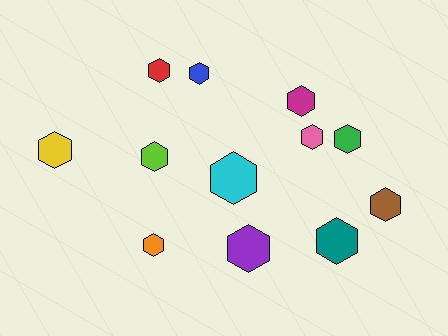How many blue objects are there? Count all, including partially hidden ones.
There is 1 blue object.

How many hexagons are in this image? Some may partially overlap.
There are 12 hexagons.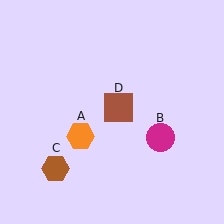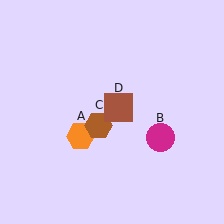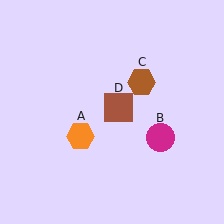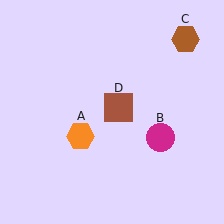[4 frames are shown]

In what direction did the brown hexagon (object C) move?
The brown hexagon (object C) moved up and to the right.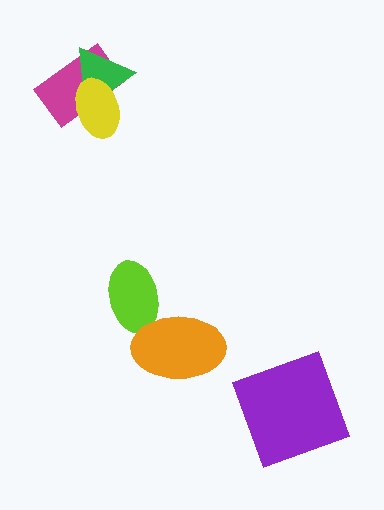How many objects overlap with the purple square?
0 objects overlap with the purple square.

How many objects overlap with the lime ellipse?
1 object overlaps with the lime ellipse.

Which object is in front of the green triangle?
The yellow ellipse is in front of the green triangle.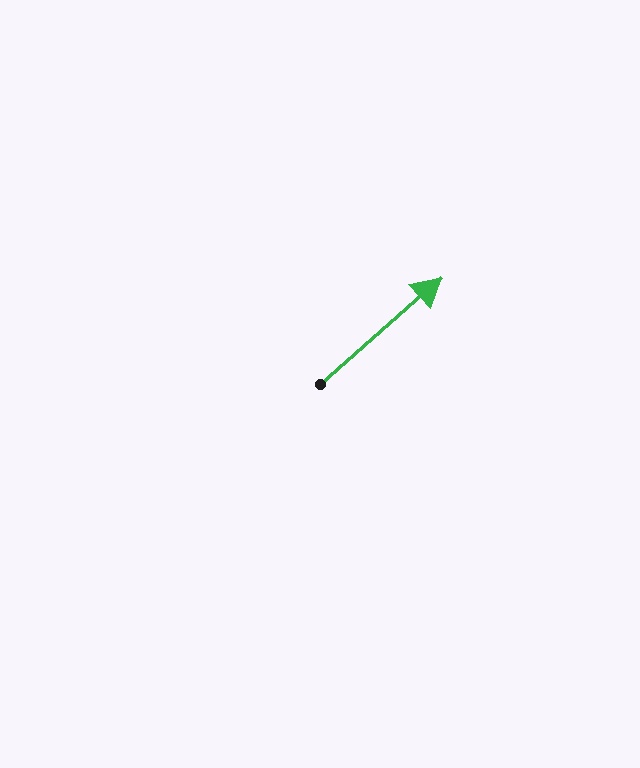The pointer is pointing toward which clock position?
Roughly 2 o'clock.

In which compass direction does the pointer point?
Northeast.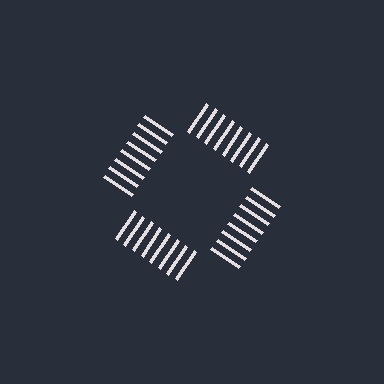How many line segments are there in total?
32 — 8 along each of the 4 edges.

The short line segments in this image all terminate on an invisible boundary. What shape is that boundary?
An illusory square — the line segments terminate on its edges but no continuous stroke is drawn.